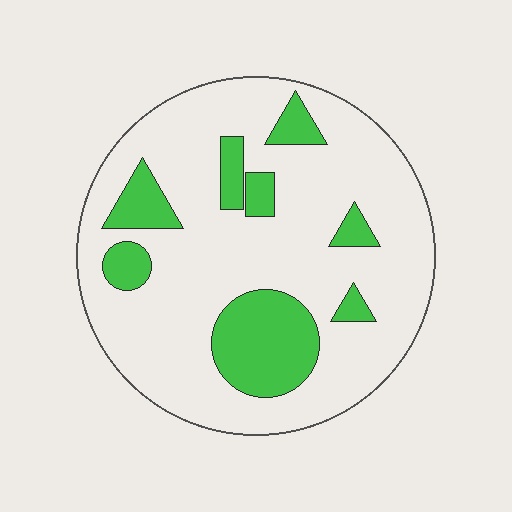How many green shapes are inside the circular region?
8.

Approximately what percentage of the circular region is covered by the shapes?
Approximately 20%.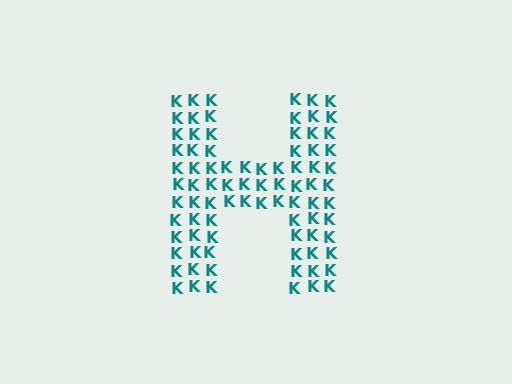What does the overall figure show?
The overall figure shows the letter H.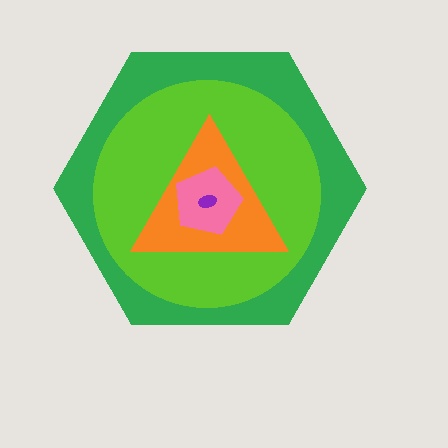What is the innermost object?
The purple ellipse.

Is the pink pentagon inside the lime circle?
Yes.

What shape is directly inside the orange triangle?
The pink pentagon.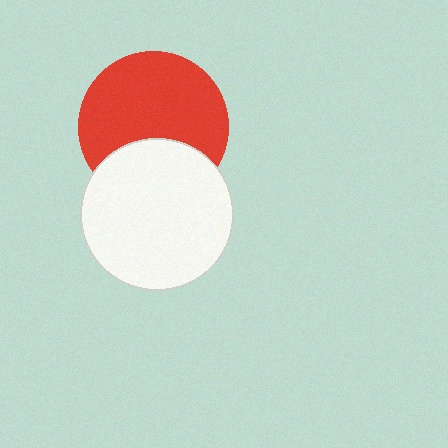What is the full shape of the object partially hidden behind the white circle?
The partially hidden object is a red circle.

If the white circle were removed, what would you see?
You would see the complete red circle.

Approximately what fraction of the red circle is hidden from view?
Roughly 32% of the red circle is hidden behind the white circle.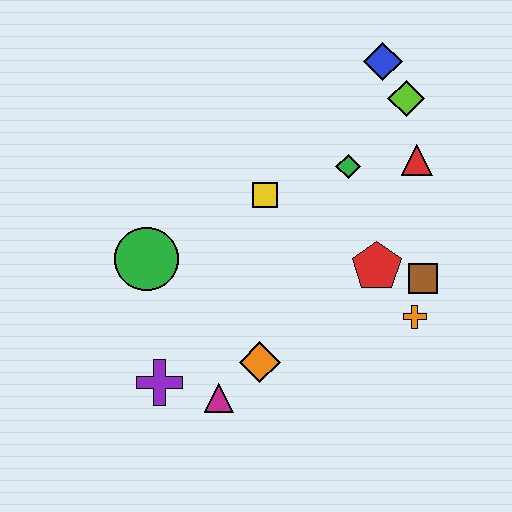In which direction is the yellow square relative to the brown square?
The yellow square is to the left of the brown square.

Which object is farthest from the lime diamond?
The purple cross is farthest from the lime diamond.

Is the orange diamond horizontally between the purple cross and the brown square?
Yes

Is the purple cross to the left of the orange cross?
Yes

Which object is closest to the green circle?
The purple cross is closest to the green circle.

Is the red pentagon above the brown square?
Yes